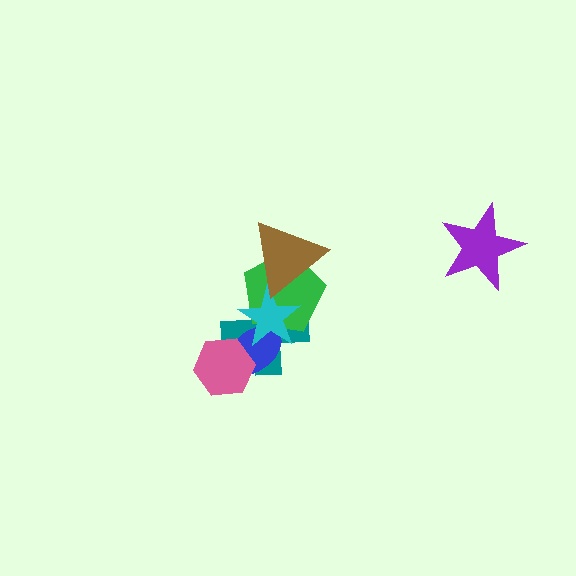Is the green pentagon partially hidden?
Yes, it is partially covered by another shape.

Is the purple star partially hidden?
No, no other shape covers it.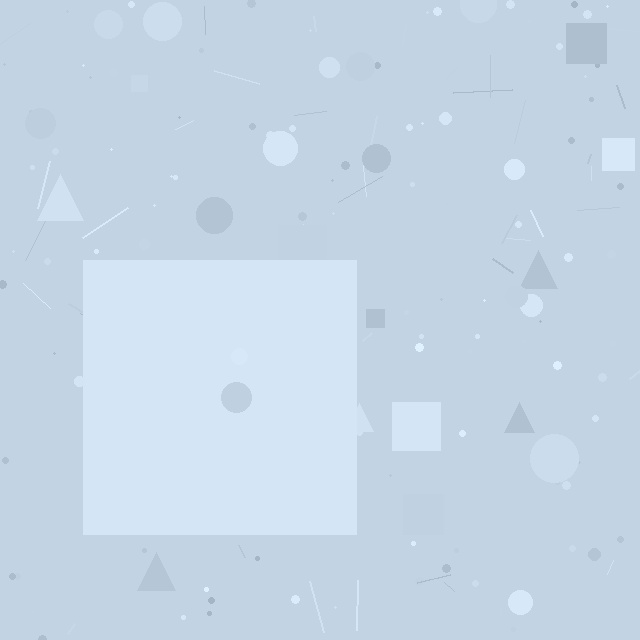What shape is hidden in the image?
A square is hidden in the image.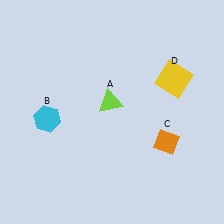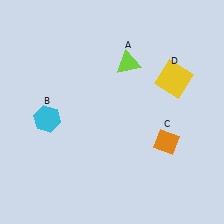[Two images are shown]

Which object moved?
The lime triangle (A) moved up.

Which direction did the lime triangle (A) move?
The lime triangle (A) moved up.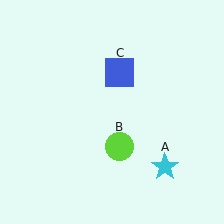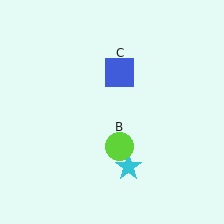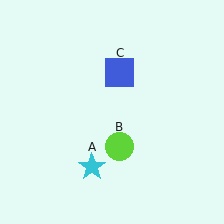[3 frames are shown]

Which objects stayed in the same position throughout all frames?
Lime circle (object B) and blue square (object C) remained stationary.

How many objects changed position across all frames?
1 object changed position: cyan star (object A).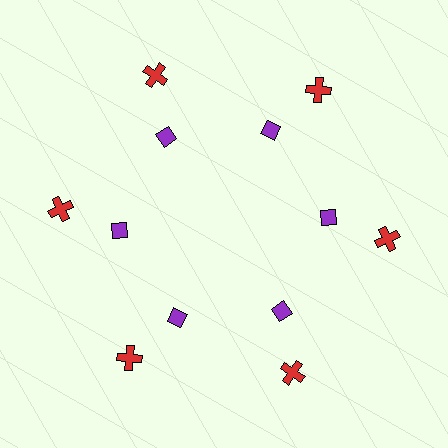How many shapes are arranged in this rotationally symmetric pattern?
There are 12 shapes, arranged in 6 groups of 2.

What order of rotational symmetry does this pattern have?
This pattern has 6-fold rotational symmetry.